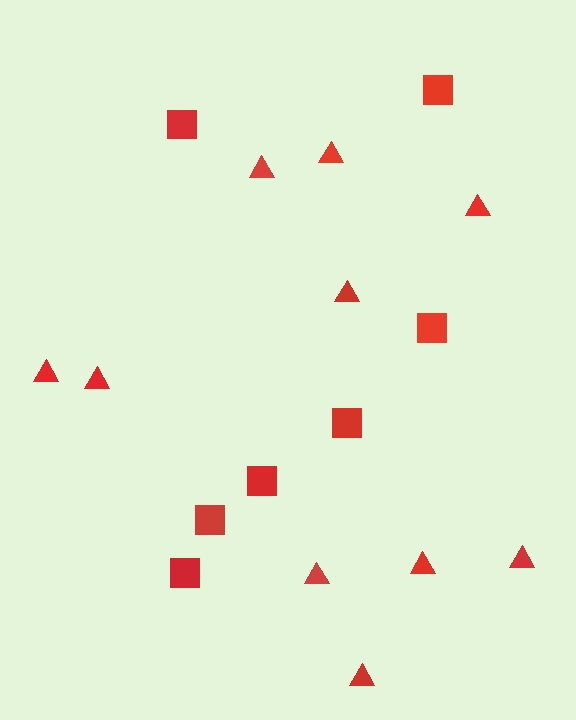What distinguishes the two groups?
There are 2 groups: one group of triangles (10) and one group of squares (7).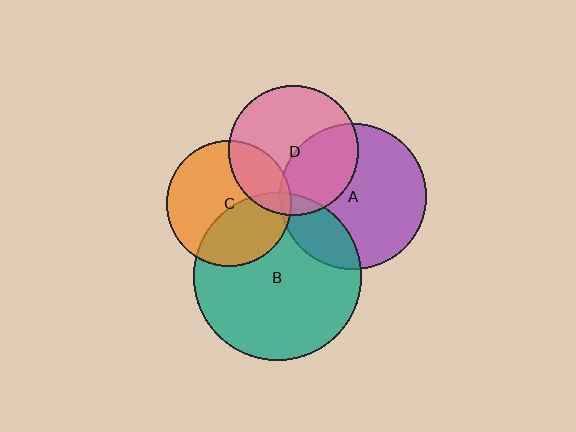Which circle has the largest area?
Circle B (teal).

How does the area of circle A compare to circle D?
Approximately 1.3 times.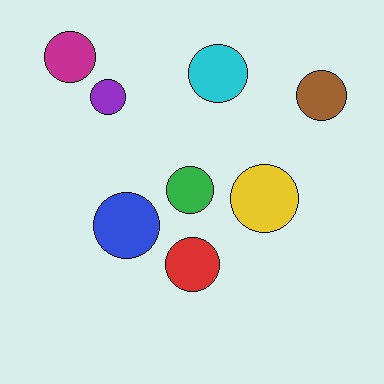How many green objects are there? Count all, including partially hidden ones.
There is 1 green object.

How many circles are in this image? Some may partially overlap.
There are 8 circles.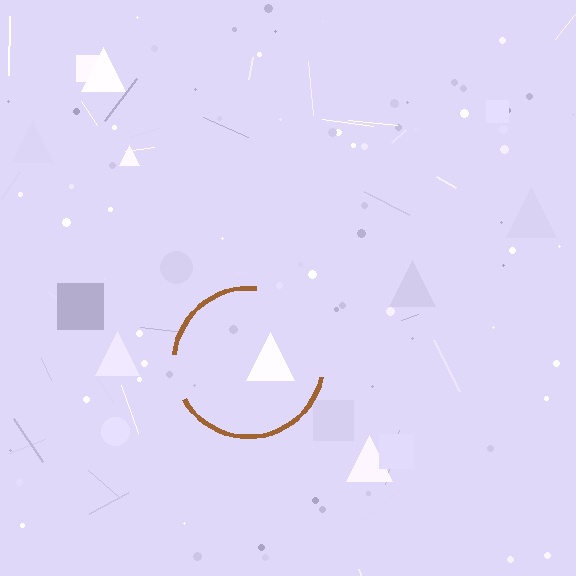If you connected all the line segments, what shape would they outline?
They would outline a circle.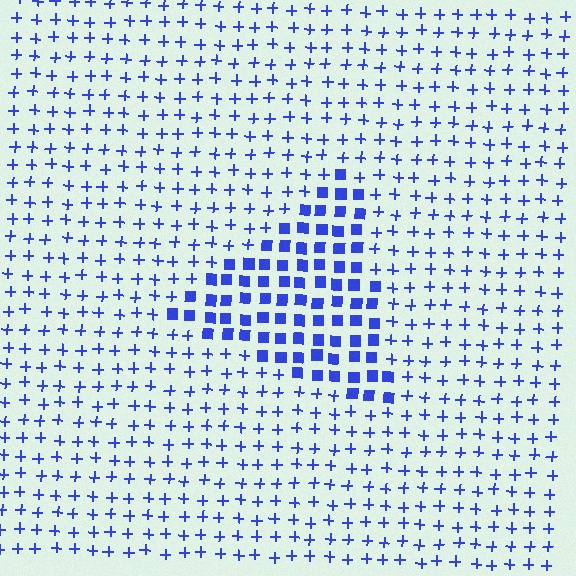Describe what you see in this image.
The image is filled with small blue elements arranged in a uniform grid. A triangle-shaped region contains squares, while the surrounding area contains plus signs. The boundary is defined purely by the change in element shape.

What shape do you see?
I see a triangle.